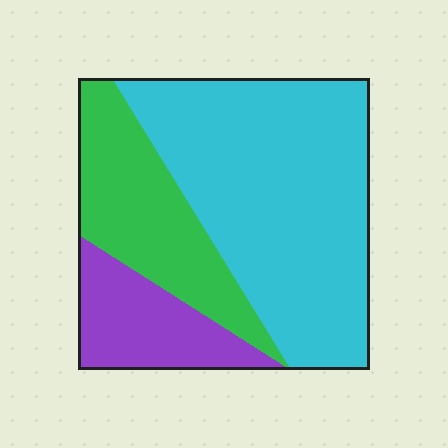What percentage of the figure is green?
Green covers about 25% of the figure.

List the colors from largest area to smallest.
From largest to smallest: cyan, green, purple.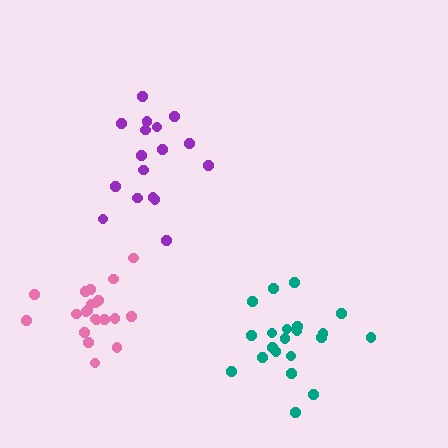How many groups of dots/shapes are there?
There are 3 groups.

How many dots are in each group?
Group 1: 17 dots, Group 2: 21 dots, Group 3: 21 dots (59 total).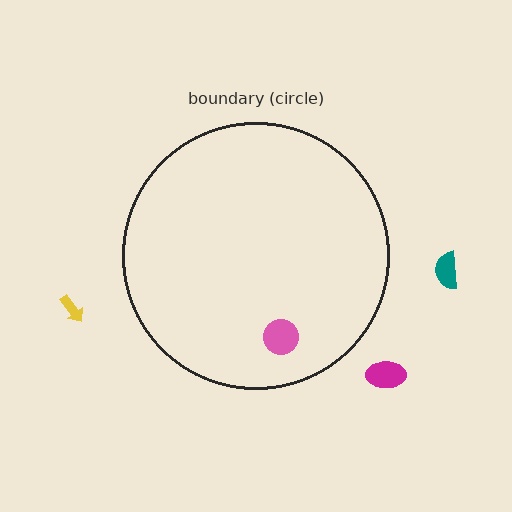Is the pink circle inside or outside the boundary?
Inside.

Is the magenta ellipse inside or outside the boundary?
Outside.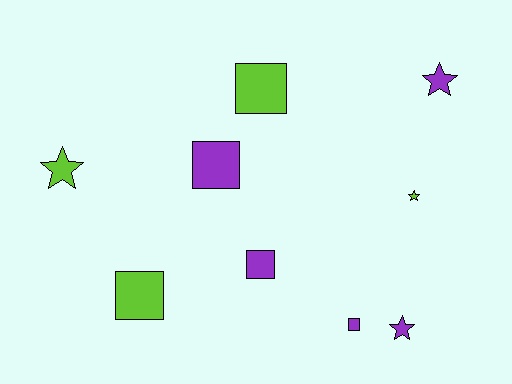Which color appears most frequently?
Purple, with 5 objects.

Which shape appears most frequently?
Square, with 5 objects.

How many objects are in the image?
There are 9 objects.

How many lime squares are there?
There are 2 lime squares.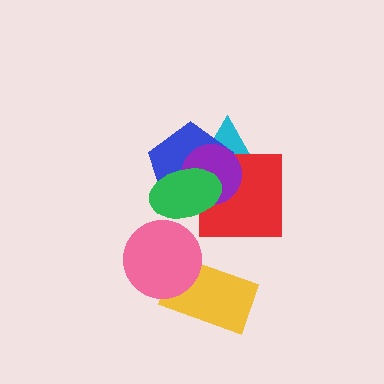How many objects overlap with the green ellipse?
3 objects overlap with the green ellipse.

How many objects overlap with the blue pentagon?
4 objects overlap with the blue pentagon.